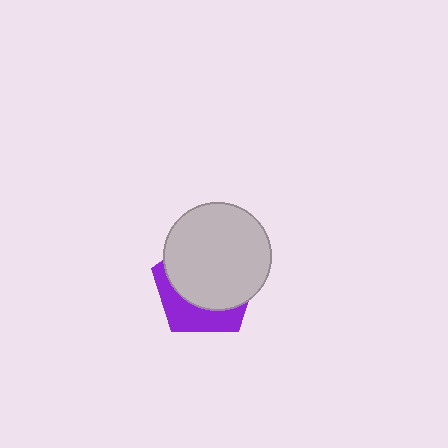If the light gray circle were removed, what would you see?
You would see the complete purple pentagon.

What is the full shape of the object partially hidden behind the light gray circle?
The partially hidden object is a purple pentagon.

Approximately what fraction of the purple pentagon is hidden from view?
Roughly 67% of the purple pentagon is hidden behind the light gray circle.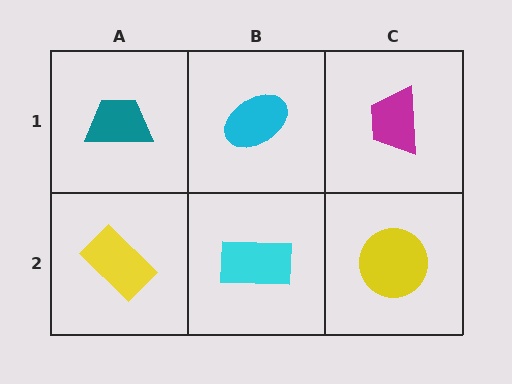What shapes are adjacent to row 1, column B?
A cyan rectangle (row 2, column B), a teal trapezoid (row 1, column A), a magenta trapezoid (row 1, column C).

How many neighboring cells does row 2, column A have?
2.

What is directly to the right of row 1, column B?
A magenta trapezoid.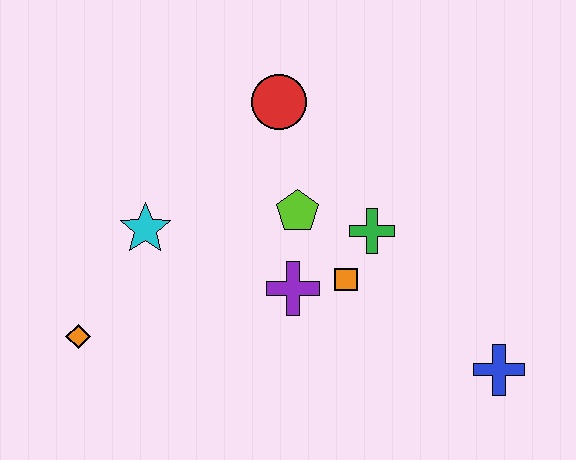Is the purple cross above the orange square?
No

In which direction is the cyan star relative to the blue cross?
The cyan star is to the left of the blue cross.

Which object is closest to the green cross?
The orange square is closest to the green cross.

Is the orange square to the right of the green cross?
No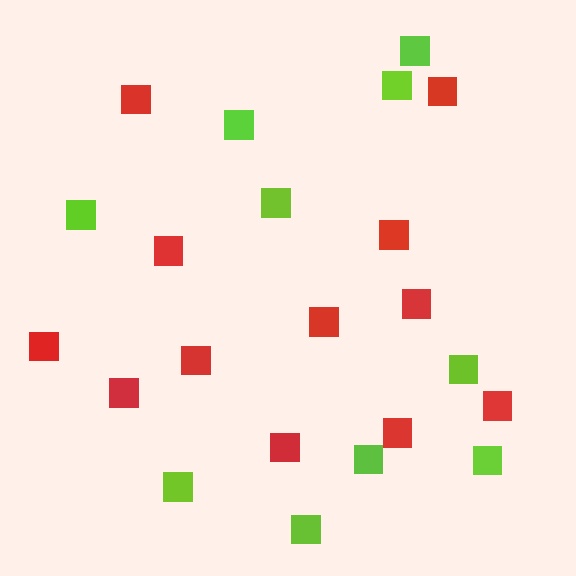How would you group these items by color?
There are 2 groups: one group of lime squares (10) and one group of red squares (12).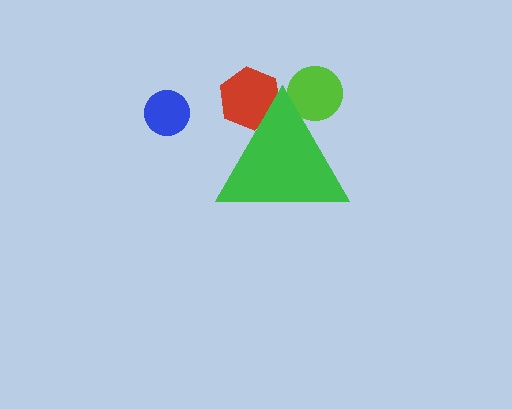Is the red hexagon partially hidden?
Yes, the red hexagon is partially hidden behind the green triangle.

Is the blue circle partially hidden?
No, the blue circle is fully visible.